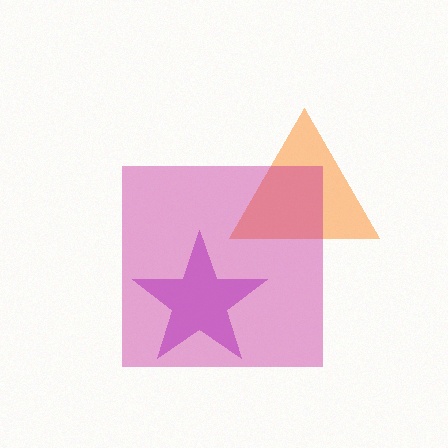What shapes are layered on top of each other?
The layered shapes are: a purple star, an orange triangle, a magenta square.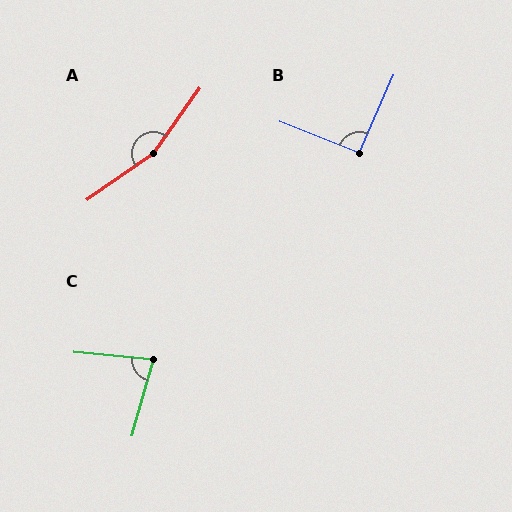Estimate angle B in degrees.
Approximately 92 degrees.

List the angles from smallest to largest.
C (80°), B (92°), A (160°).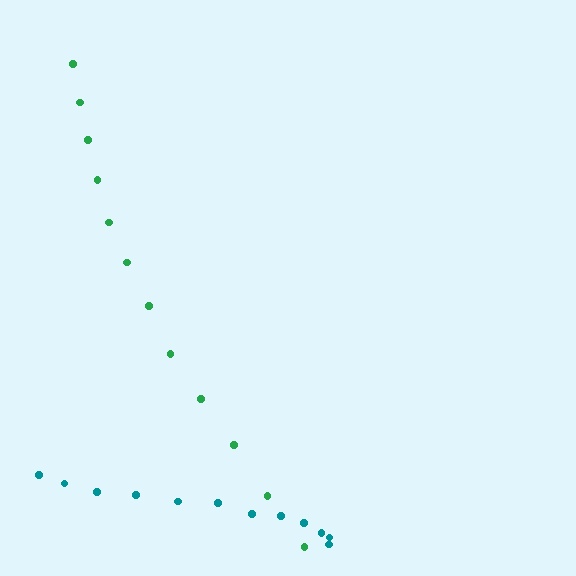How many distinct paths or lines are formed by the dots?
There are 2 distinct paths.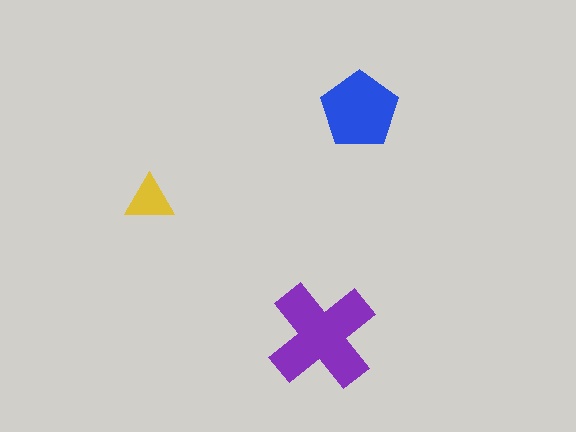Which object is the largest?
The purple cross.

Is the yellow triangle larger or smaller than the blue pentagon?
Smaller.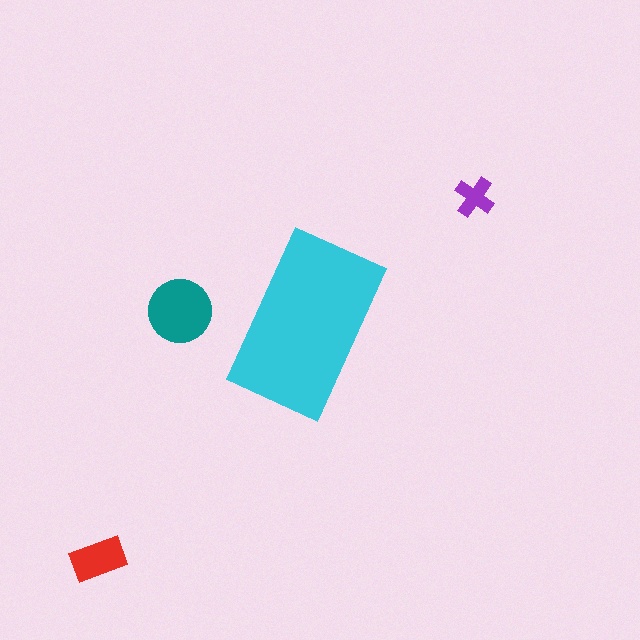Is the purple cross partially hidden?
No, the purple cross is fully visible.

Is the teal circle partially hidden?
No, the teal circle is fully visible.